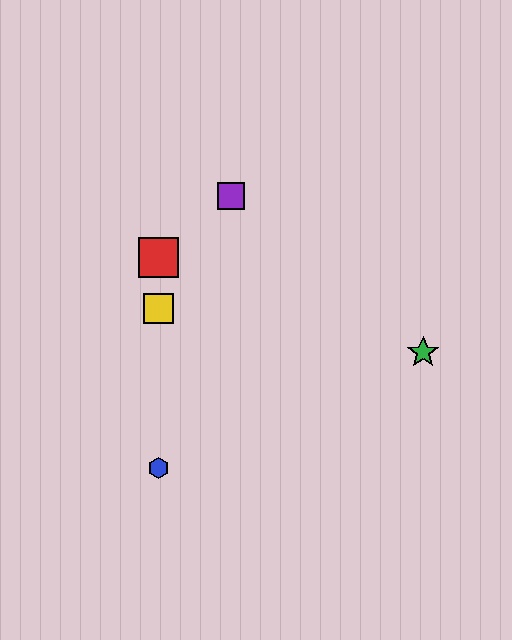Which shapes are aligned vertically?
The red square, the blue hexagon, the yellow square are aligned vertically.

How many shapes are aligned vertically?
3 shapes (the red square, the blue hexagon, the yellow square) are aligned vertically.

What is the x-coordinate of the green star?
The green star is at x≈423.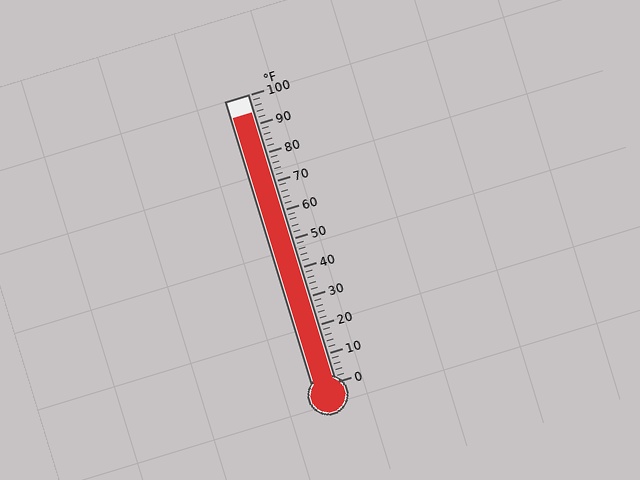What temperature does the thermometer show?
The thermometer shows approximately 94°F.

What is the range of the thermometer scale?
The thermometer scale ranges from 0°F to 100°F.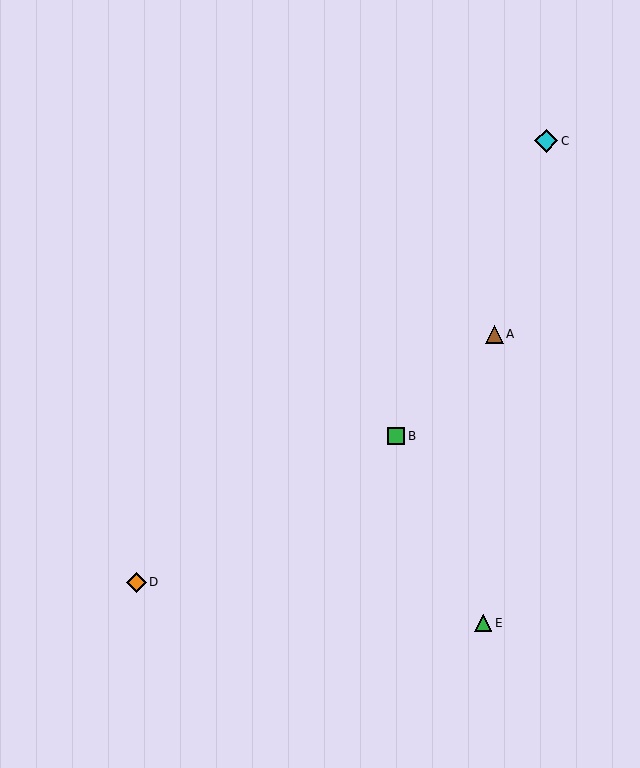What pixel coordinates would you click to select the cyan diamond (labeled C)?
Click at (546, 141) to select the cyan diamond C.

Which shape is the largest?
The cyan diamond (labeled C) is the largest.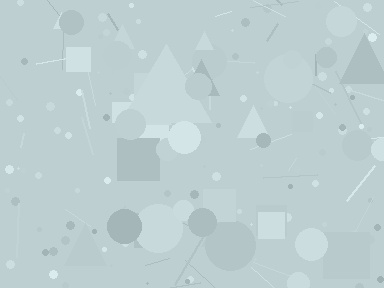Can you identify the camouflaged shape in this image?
The camouflaged shape is a triangle.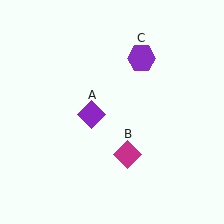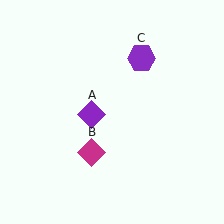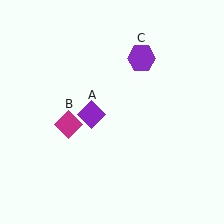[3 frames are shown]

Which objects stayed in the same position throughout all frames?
Purple diamond (object A) and purple hexagon (object C) remained stationary.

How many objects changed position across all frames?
1 object changed position: magenta diamond (object B).